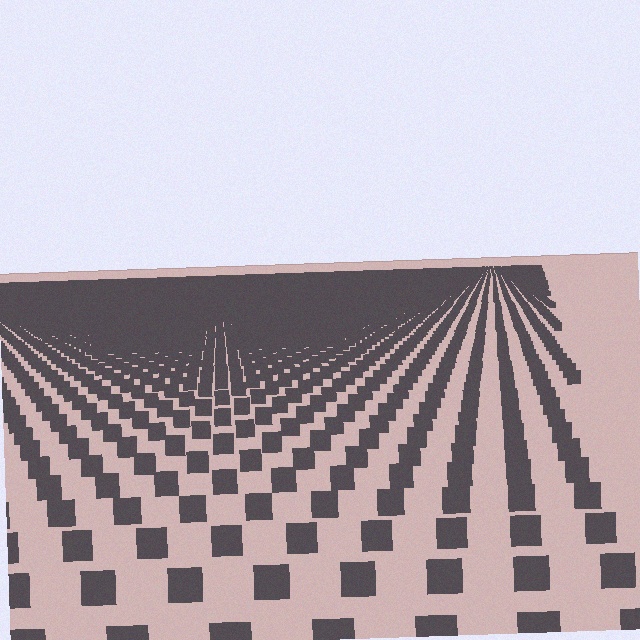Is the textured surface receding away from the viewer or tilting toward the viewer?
The surface is receding away from the viewer. Texture elements get smaller and denser toward the top.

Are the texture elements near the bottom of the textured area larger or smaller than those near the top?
Larger. Near the bottom, elements are closer to the viewer and appear at a bigger on-screen size.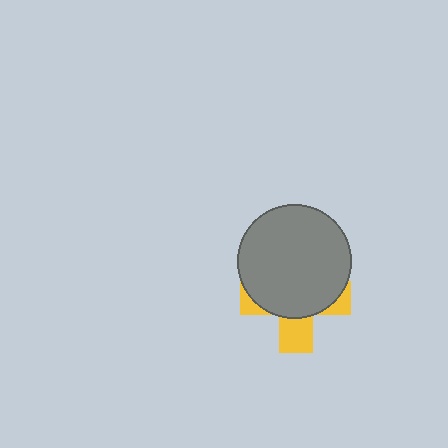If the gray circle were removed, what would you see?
You would see the complete yellow cross.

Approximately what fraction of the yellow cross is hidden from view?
Roughly 66% of the yellow cross is hidden behind the gray circle.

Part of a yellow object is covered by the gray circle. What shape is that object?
It is a cross.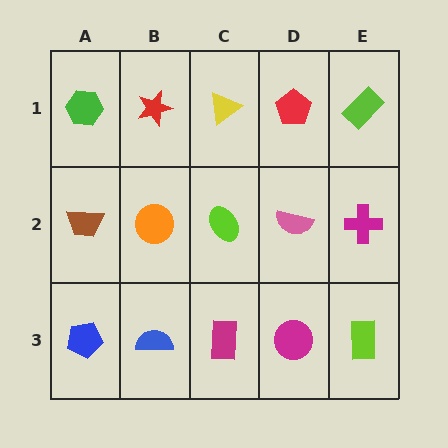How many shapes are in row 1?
5 shapes.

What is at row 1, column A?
A green hexagon.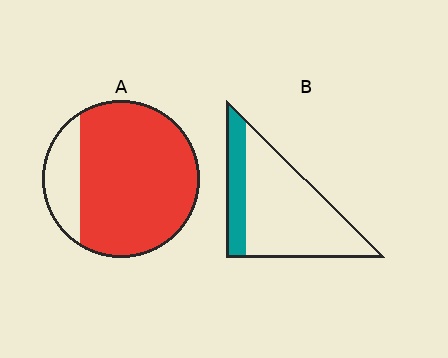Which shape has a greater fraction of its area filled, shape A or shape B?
Shape A.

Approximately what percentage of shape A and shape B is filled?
A is approximately 80% and B is approximately 25%.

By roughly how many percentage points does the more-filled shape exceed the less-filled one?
By roughly 60 percentage points (A over B).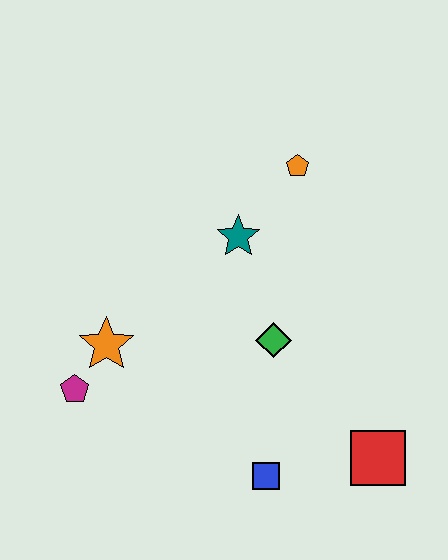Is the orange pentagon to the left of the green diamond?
No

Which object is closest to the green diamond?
The teal star is closest to the green diamond.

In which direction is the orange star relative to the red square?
The orange star is to the left of the red square.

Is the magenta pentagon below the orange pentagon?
Yes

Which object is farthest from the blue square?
The orange pentagon is farthest from the blue square.